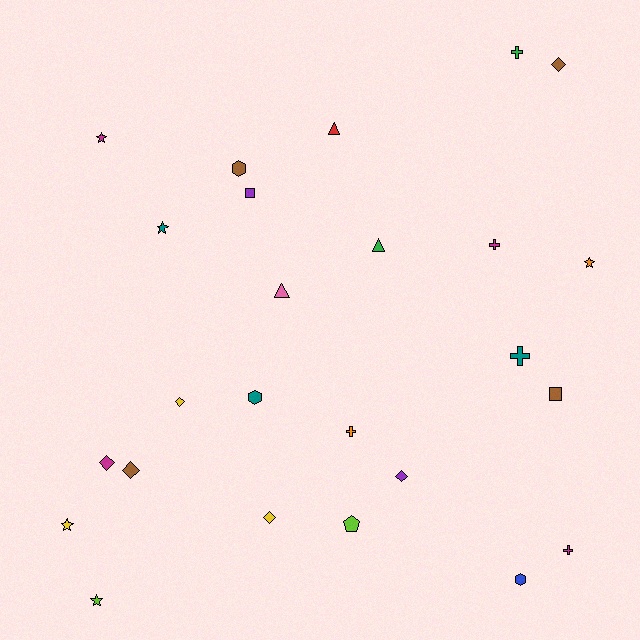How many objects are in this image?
There are 25 objects.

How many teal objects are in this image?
There are 3 teal objects.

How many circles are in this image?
There are no circles.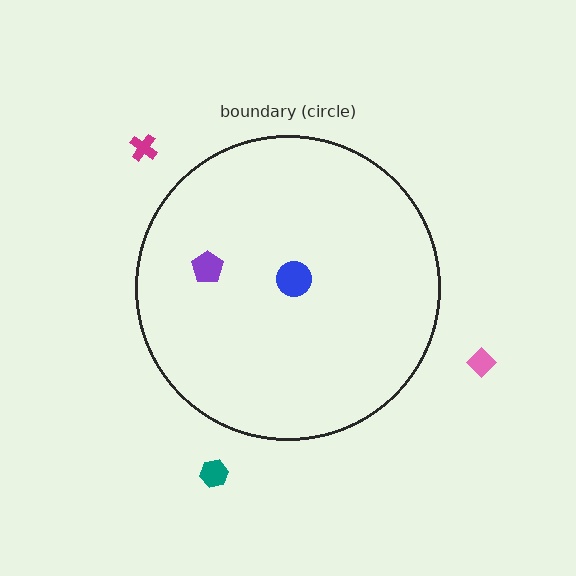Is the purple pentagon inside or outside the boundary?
Inside.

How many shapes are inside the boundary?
2 inside, 3 outside.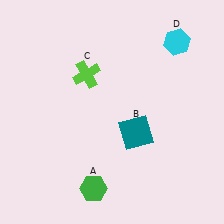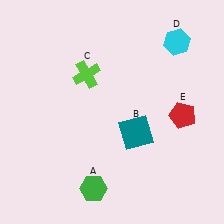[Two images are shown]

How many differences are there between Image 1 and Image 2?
There is 1 difference between the two images.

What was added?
A red pentagon (E) was added in Image 2.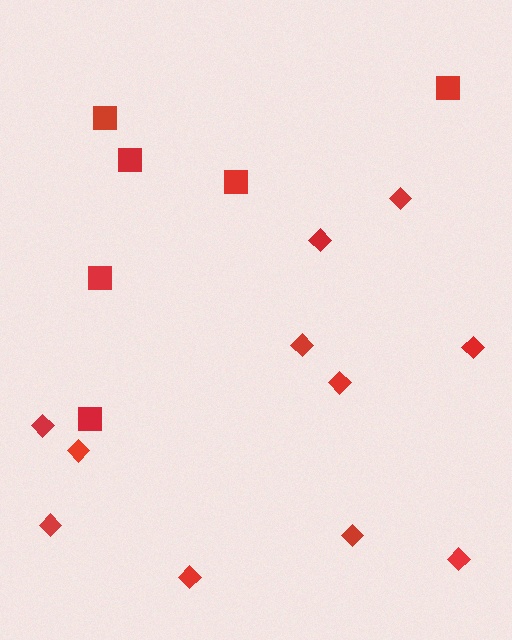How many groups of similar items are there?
There are 2 groups: one group of diamonds (11) and one group of squares (6).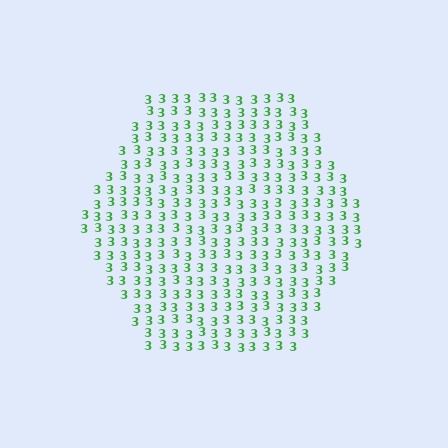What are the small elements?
The small elements are digit 3's.